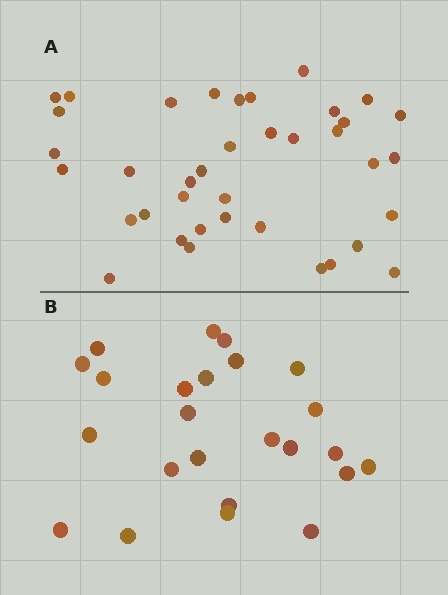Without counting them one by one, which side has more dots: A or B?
Region A (the top region) has more dots.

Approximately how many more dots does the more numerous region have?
Region A has approximately 15 more dots than region B.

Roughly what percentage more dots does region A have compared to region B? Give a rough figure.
About 60% more.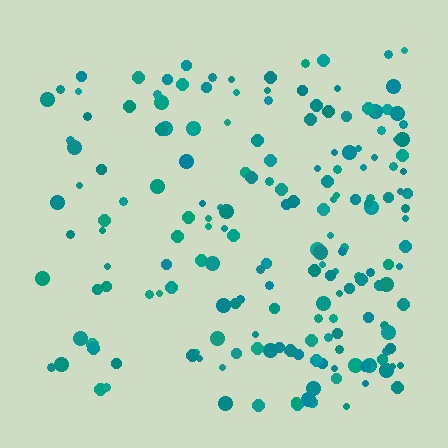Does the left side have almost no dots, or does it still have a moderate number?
Still a moderate number, just noticeably fewer than the right.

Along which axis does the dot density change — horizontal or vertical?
Horizontal.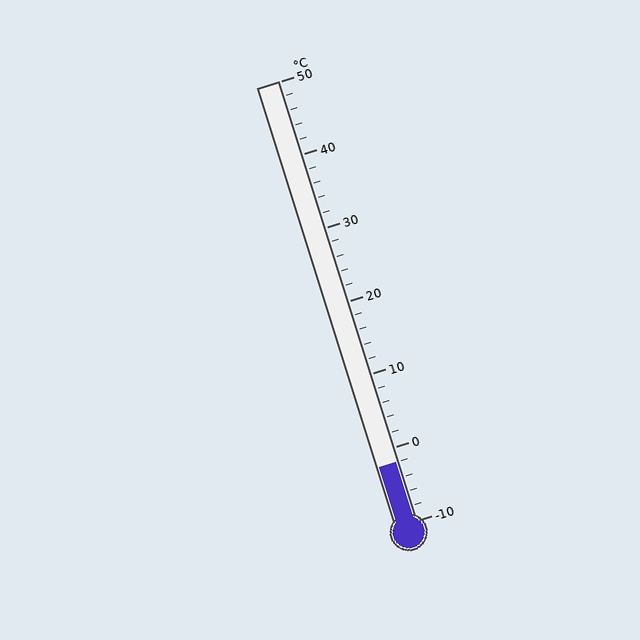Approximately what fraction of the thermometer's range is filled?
The thermometer is filled to approximately 15% of its range.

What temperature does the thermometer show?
The thermometer shows approximately -2°C.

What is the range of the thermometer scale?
The thermometer scale ranges from -10°C to 50°C.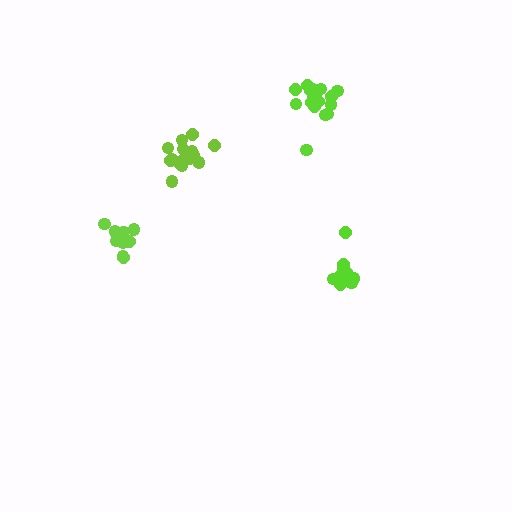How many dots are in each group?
Group 1: 11 dots, Group 2: 16 dots, Group 3: 11 dots, Group 4: 17 dots (55 total).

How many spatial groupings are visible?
There are 4 spatial groupings.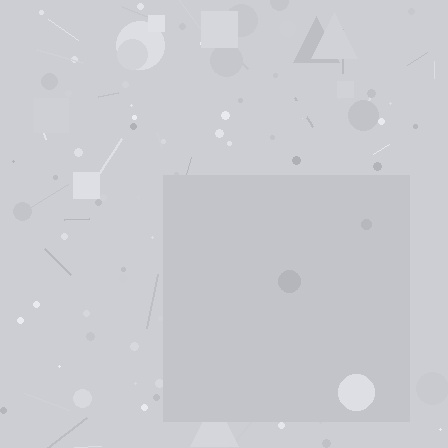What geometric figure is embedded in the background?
A square is embedded in the background.